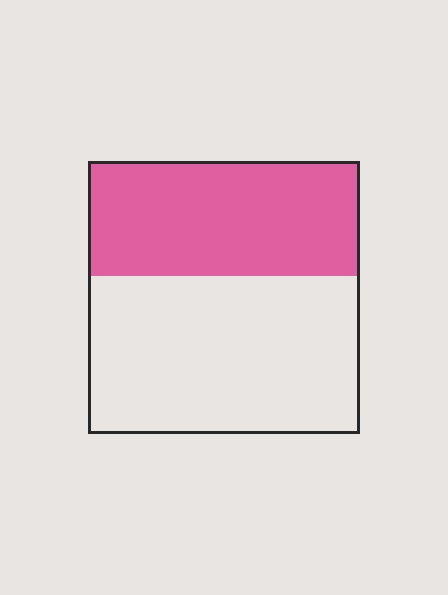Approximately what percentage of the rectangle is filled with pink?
Approximately 40%.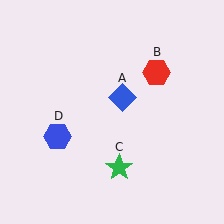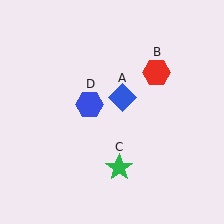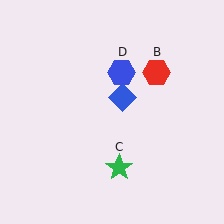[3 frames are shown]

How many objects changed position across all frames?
1 object changed position: blue hexagon (object D).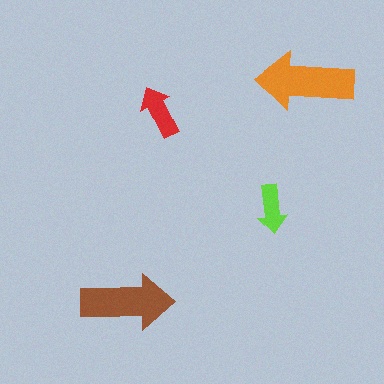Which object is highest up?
The orange arrow is topmost.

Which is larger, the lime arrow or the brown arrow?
The brown one.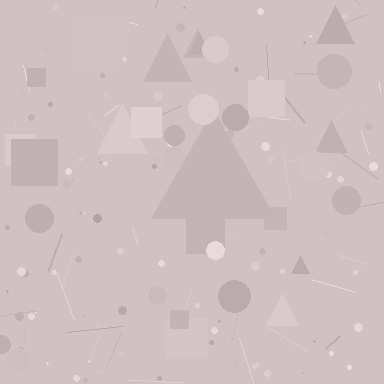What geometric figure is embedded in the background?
A triangle is embedded in the background.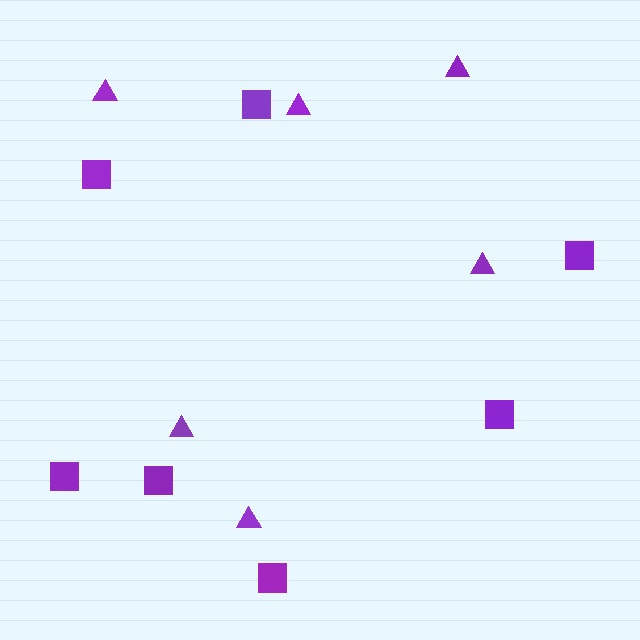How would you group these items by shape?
There are 2 groups: one group of squares (7) and one group of triangles (6).